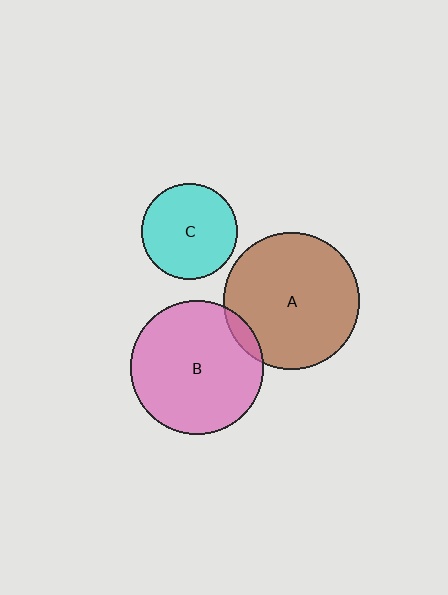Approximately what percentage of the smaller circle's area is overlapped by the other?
Approximately 5%.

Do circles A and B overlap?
Yes.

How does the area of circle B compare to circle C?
Approximately 1.9 times.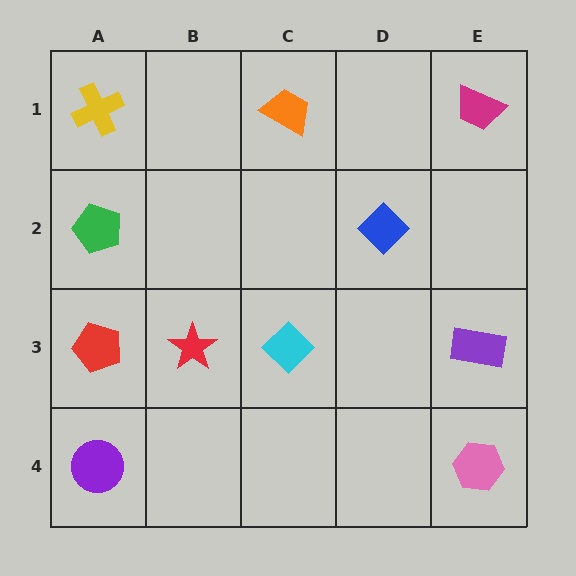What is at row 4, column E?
A pink hexagon.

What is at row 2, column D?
A blue diamond.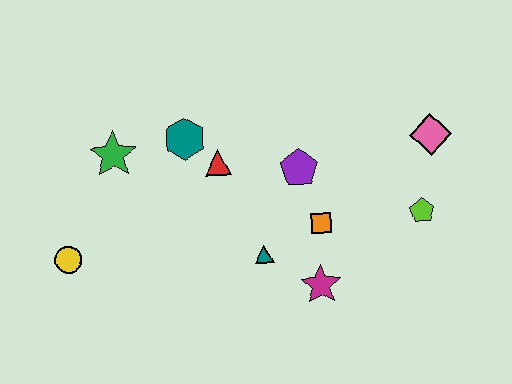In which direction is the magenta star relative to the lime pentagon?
The magenta star is to the left of the lime pentagon.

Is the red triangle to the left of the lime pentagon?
Yes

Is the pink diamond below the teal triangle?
No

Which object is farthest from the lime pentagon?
The yellow circle is farthest from the lime pentagon.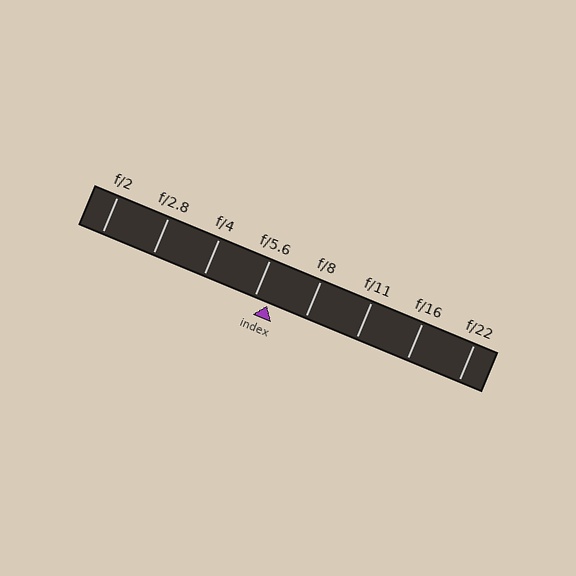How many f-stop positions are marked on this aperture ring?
There are 8 f-stop positions marked.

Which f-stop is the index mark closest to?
The index mark is closest to f/5.6.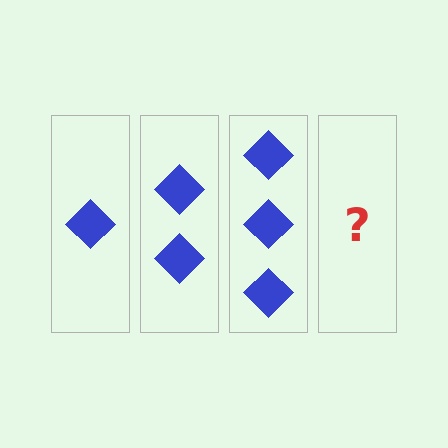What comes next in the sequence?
The next element should be 4 diamonds.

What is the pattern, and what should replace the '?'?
The pattern is that each step adds one more diamond. The '?' should be 4 diamonds.